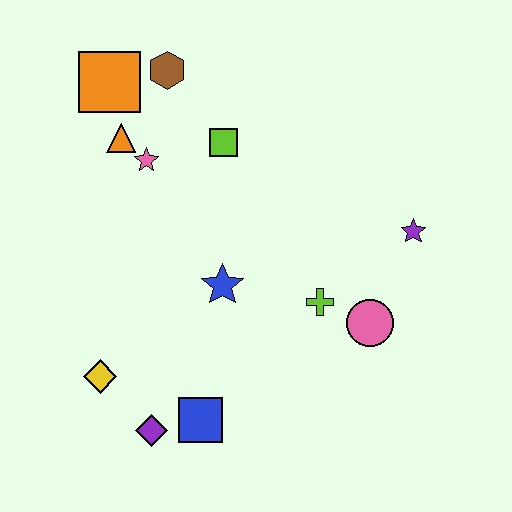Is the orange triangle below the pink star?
No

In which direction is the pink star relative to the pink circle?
The pink star is to the left of the pink circle.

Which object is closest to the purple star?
The pink circle is closest to the purple star.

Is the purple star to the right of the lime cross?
Yes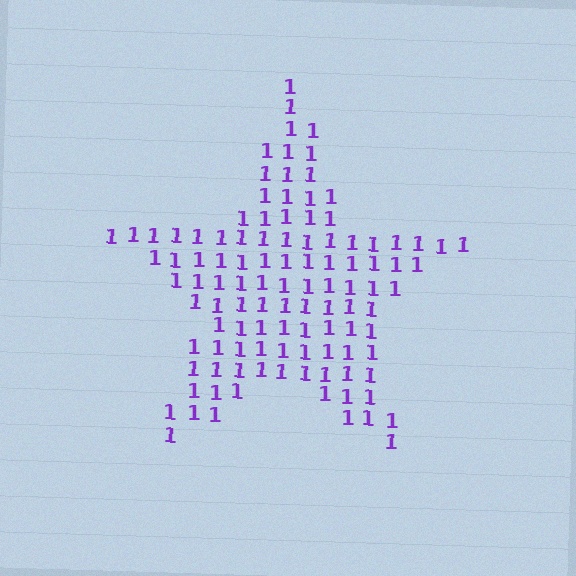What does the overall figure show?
The overall figure shows a star.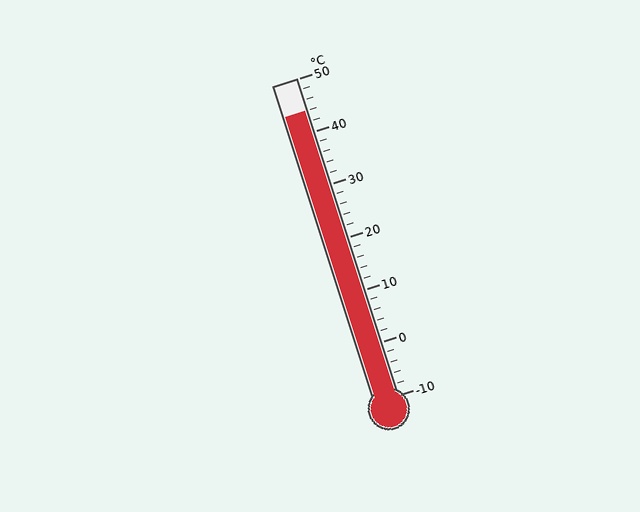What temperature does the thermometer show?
The thermometer shows approximately 44°C.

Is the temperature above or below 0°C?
The temperature is above 0°C.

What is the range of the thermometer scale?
The thermometer scale ranges from -10°C to 50°C.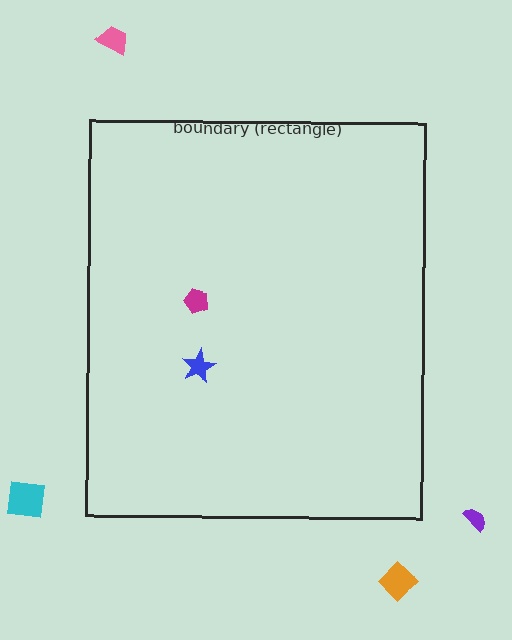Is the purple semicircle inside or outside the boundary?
Outside.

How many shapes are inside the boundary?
2 inside, 4 outside.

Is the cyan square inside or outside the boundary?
Outside.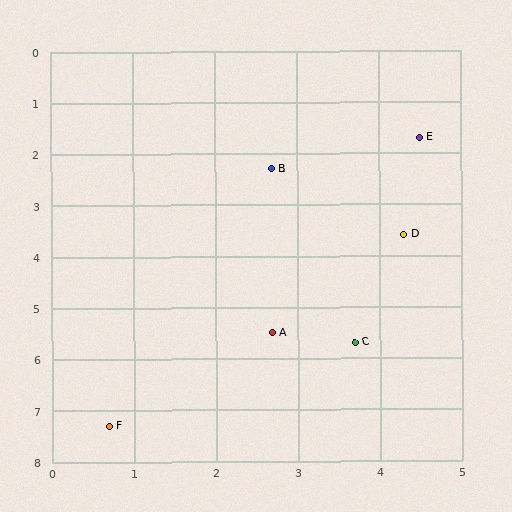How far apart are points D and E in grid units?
Points D and E are about 1.9 grid units apart.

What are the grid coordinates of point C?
Point C is at approximately (3.7, 5.7).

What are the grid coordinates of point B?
Point B is at approximately (2.7, 2.3).